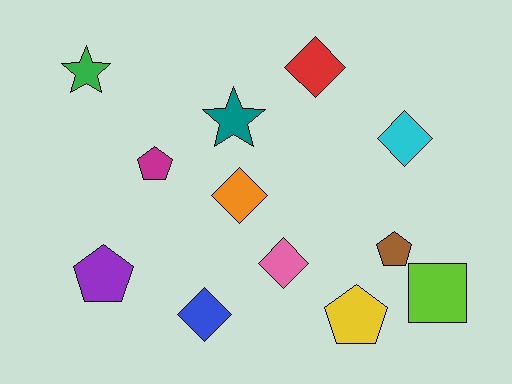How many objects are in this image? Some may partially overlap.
There are 12 objects.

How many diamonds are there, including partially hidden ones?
There are 5 diamonds.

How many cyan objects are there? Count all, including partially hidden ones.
There is 1 cyan object.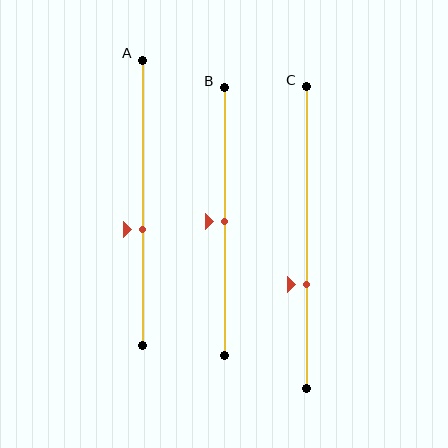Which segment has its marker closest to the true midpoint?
Segment B has its marker closest to the true midpoint.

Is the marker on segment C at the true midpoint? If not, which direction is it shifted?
No, the marker on segment C is shifted downward by about 16% of the segment length.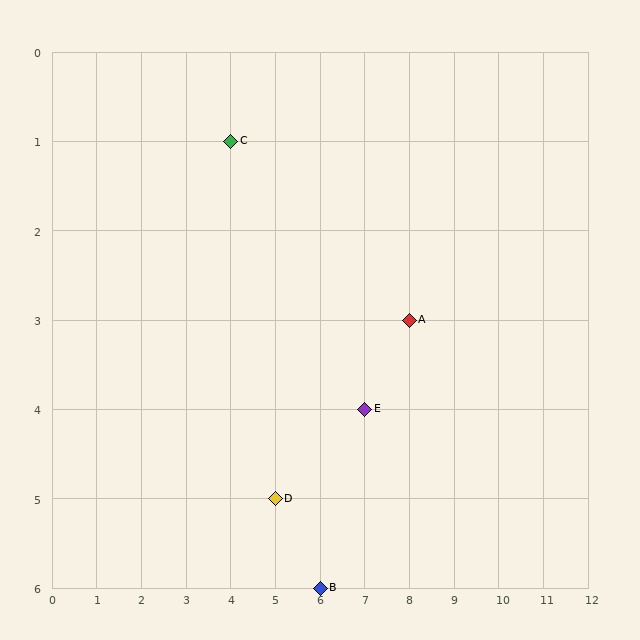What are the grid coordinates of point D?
Point D is at grid coordinates (5, 5).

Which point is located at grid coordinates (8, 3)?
Point A is at (8, 3).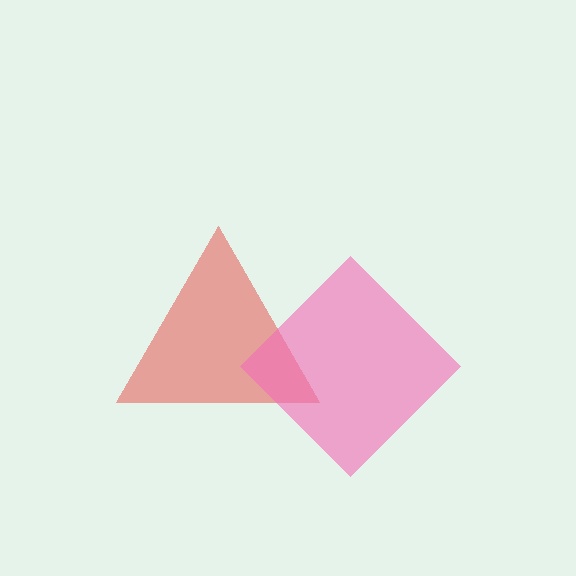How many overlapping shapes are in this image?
There are 2 overlapping shapes in the image.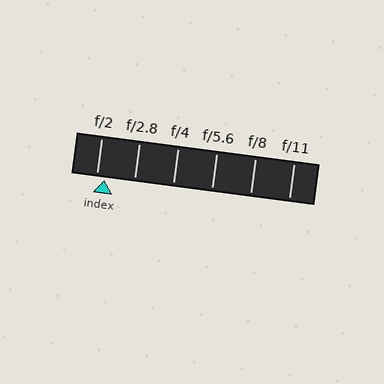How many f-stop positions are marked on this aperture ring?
There are 6 f-stop positions marked.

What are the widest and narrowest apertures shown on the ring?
The widest aperture shown is f/2 and the narrowest is f/11.